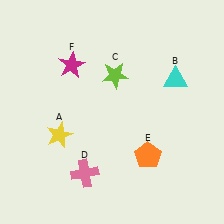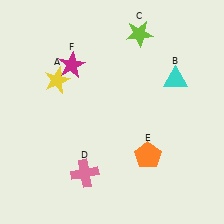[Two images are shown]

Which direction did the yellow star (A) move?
The yellow star (A) moved up.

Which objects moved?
The objects that moved are: the yellow star (A), the lime star (C).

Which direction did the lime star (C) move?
The lime star (C) moved up.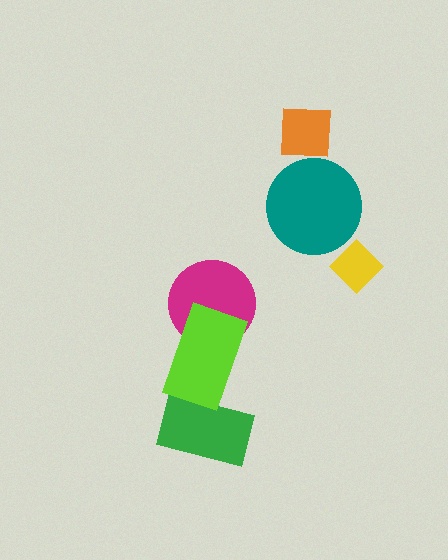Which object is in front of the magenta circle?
The lime rectangle is in front of the magenta circle.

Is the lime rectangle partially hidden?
No, no other shape covers it.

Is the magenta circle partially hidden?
Yes, it is partially covered by another shape.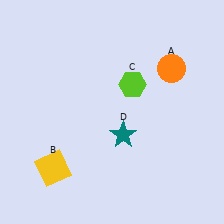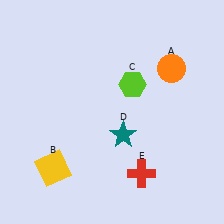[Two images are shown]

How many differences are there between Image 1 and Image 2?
There is 1 difference between the two images.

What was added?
A red cross (E) was added in Image 2.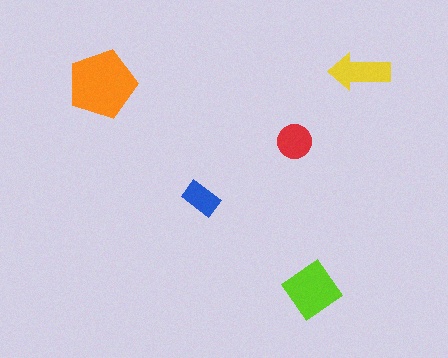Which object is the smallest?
The blue rectangle.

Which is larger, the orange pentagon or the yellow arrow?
The orange pentagon.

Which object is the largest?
The orange pentagon.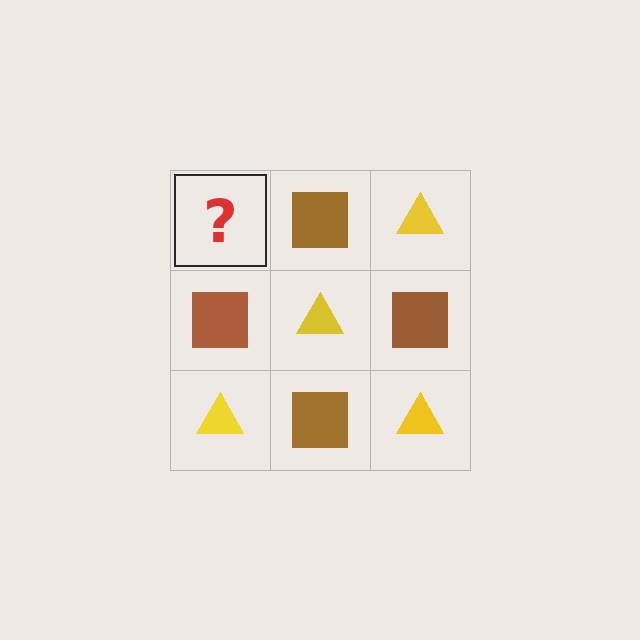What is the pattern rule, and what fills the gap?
The rule is that it alternates yellow triangle and brown square in a checkerboard pattern. The gap should be filled with a yellow triangle.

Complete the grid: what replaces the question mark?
The question mark should be replaced with a yellow triangle.